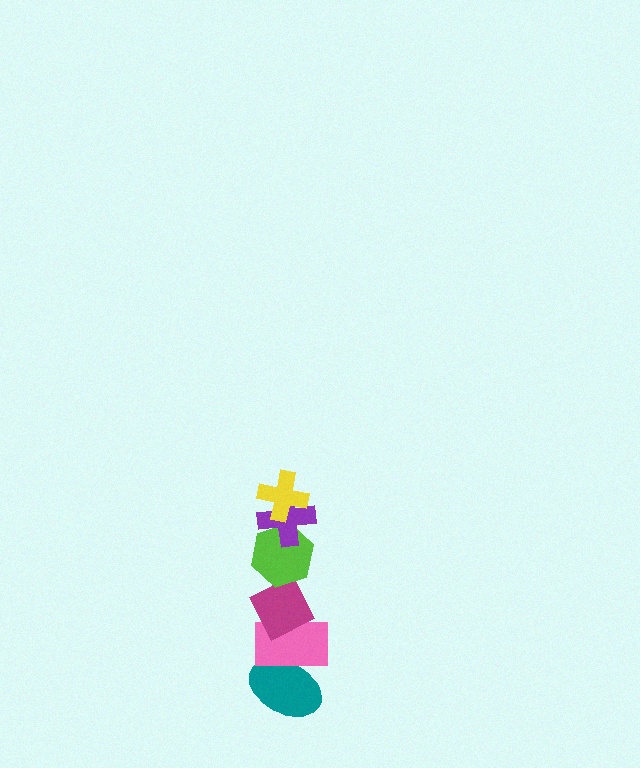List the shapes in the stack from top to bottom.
From top to bottom: the yellow cross, the purple cross, the lime hexagon, the magenta diamond, the pink rectangle, the teal ellipse.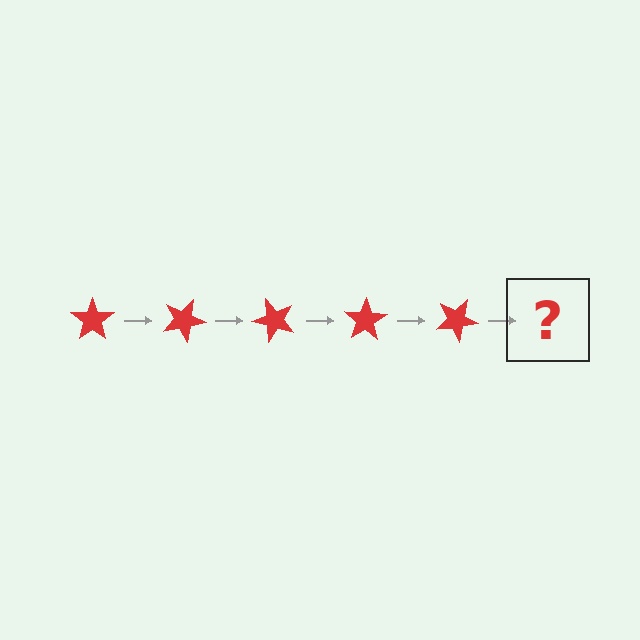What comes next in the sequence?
The next element should be a red star rotated 125 degrees.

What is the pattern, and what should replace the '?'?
The pattern is that the star rotates 25 degrees each step. The '?' should be a red star rotated 125 degrees.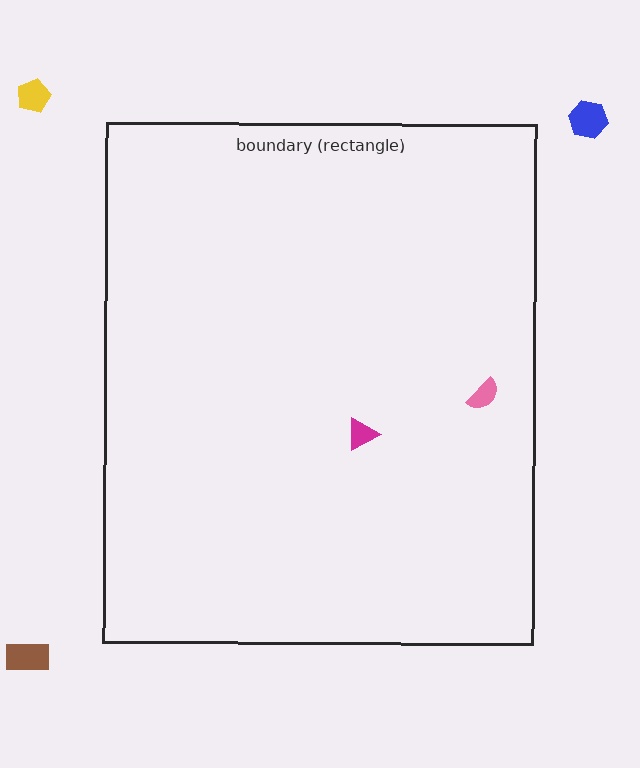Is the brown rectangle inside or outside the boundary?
Outside.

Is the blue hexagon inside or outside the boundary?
Outside.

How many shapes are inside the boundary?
2 inside, 3 outside.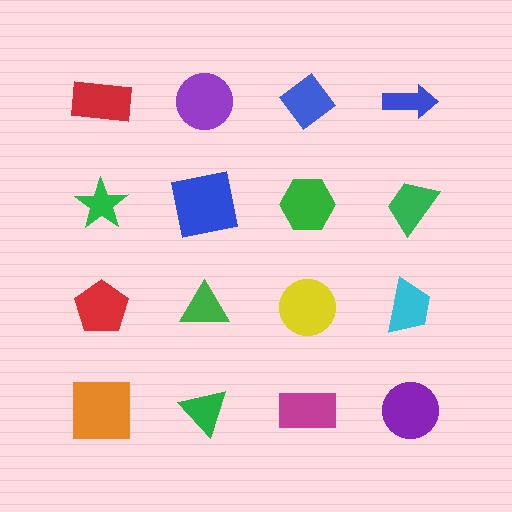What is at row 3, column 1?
A red pentagon.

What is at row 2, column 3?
A green hexagon.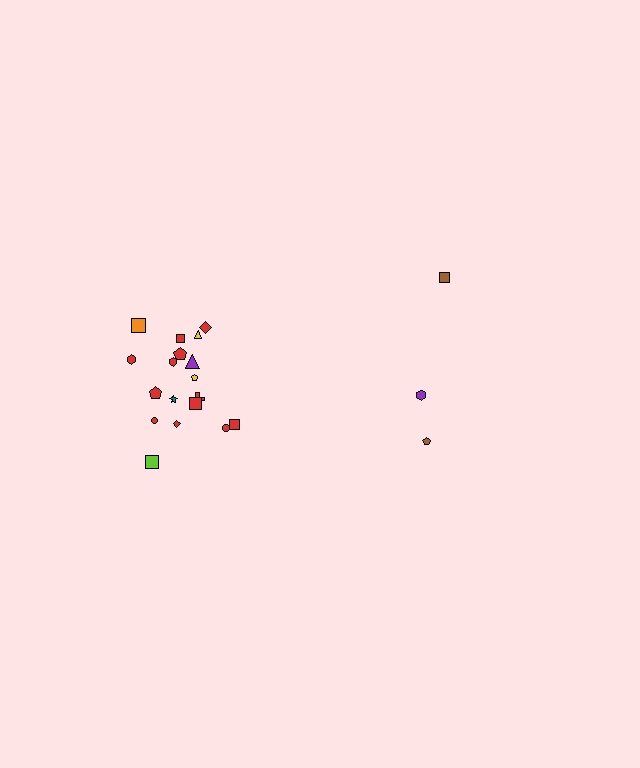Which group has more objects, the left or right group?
The left group.